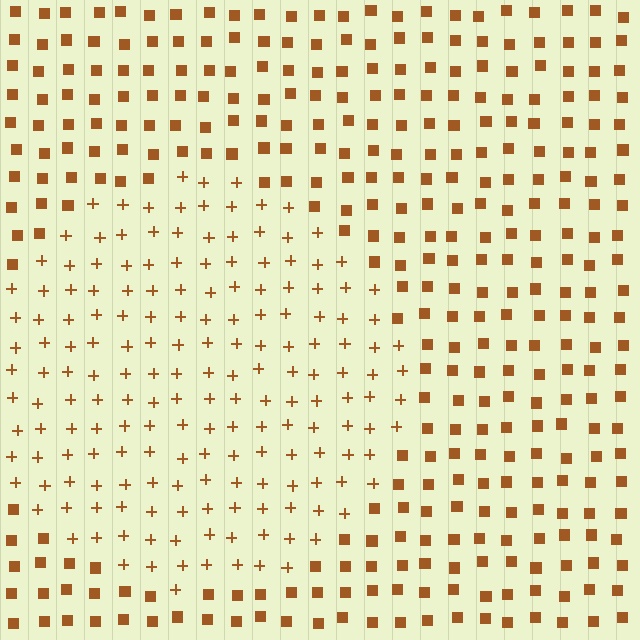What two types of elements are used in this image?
The image uses plus signs inside the circle region and squares outside it.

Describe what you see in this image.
The image is filled with small brown elements arranged in a uniform grid. A circle-shaped region contains plus signs, while the surrounding area contains squares. The boundary is defined purely by the change in element shape.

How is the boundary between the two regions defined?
The boundary is defined by a change in element shape: plus signs inside vs. squares outside. All elements share the same color and spacing.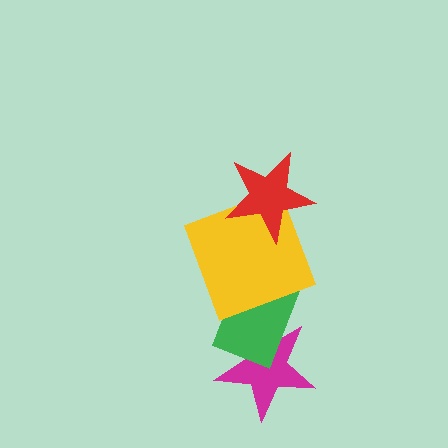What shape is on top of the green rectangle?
The yellow square is on top of the green rectangle.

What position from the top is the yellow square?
The yellow square is 2nd from the top.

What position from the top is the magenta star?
The magenta star is 4th from the top.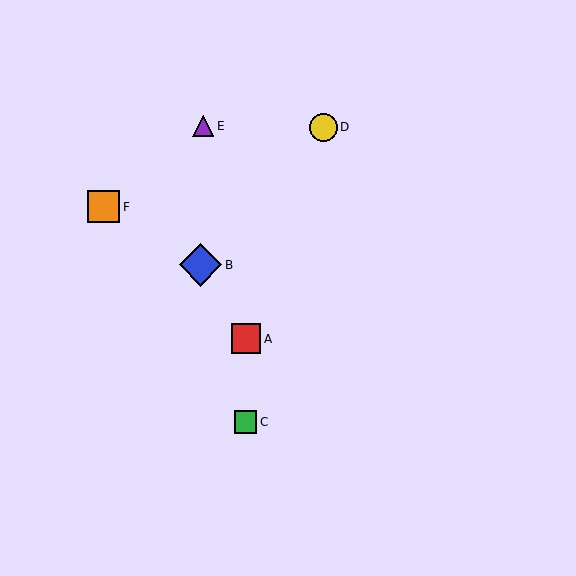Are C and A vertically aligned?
Yes, both are at x≈246.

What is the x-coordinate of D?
Object D is at x≈323.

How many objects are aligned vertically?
2 objects (A, C) are aligned vertically.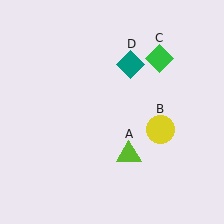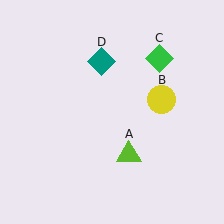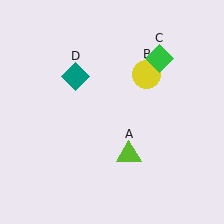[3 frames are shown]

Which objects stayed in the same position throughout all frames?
Lime triangle (object A) and green diamond (object C) remained stationary.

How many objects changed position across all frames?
2 objects changed position: yellow circle (object B), teal diamond (object D).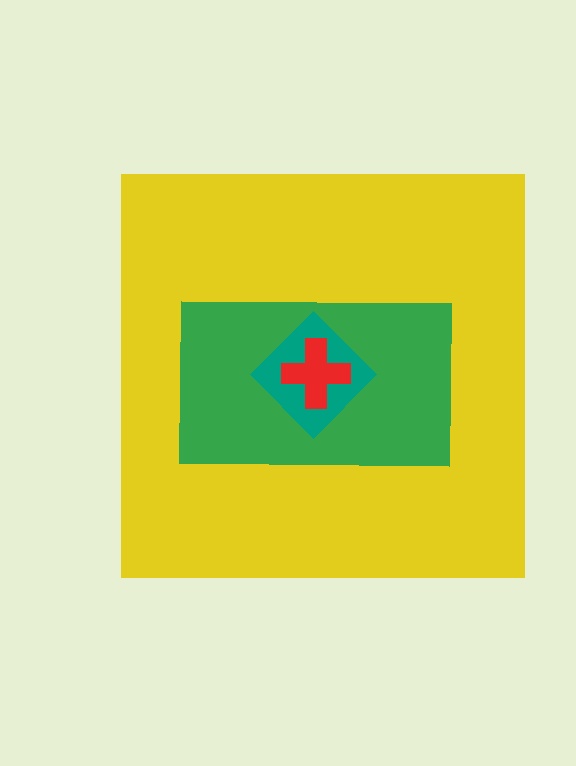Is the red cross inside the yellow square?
Yes.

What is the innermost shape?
The red cross.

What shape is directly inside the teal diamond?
The red cross.